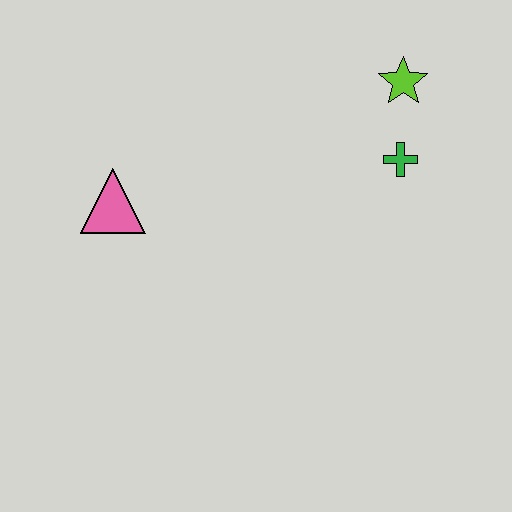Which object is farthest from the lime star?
The pink triangle is farthest from the lime star.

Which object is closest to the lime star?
The green cross is closest to the lime star.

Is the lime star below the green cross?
No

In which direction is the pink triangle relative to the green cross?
The pink triangle is to the left of the green cross.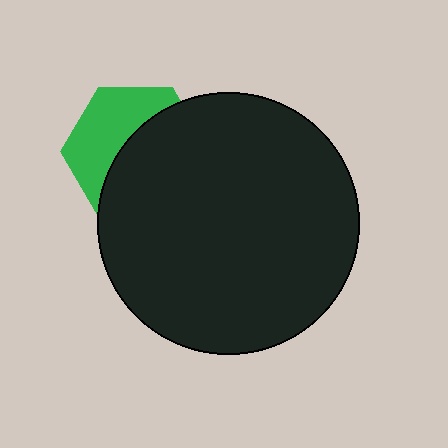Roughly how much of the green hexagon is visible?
A small part of it is visible (roughly 43%).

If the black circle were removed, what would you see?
You would see the complete green hexagon.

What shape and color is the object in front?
The object in front is a black circle.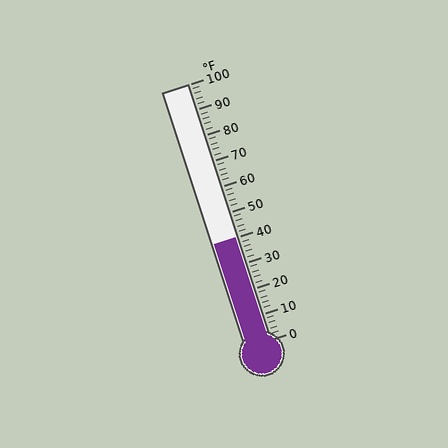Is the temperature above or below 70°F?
The temperature is below 70°F.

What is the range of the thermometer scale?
The thermometer scale ranges from 0°F to 100°F.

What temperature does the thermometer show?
The thermometer shows approximately 40°F.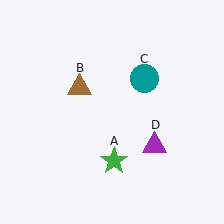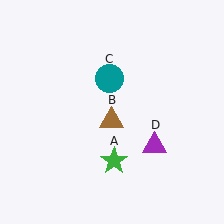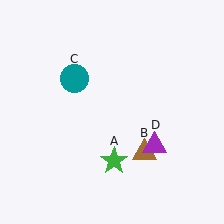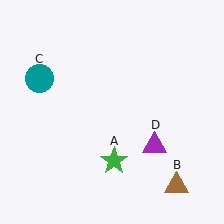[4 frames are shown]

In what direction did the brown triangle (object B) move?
The brown triangle (object B) moved down and to the right.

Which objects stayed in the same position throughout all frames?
Green star (object A) and purple triangle (object D) remained stationary.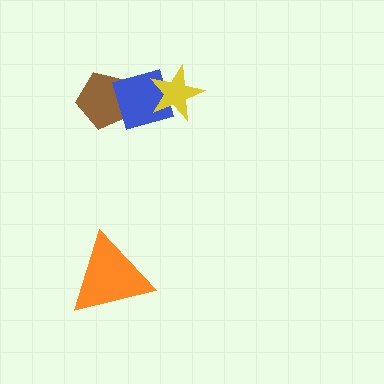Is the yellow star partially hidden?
No, no other shape covers it.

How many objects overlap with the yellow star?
1 object overlaps with the yellow star.